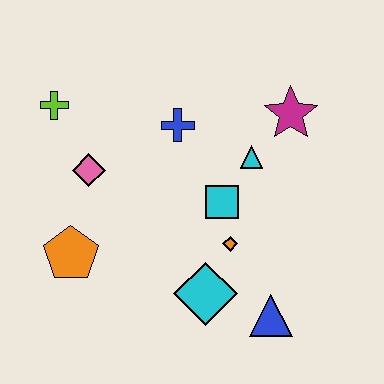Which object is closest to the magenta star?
The cyan triangle is closest to the magenta star.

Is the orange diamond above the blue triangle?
Yes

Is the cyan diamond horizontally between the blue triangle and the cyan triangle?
No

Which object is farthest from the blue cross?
The blue triangle is farthest from the blue cross.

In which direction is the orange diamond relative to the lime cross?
The orange diamond is to the right of the lime cross.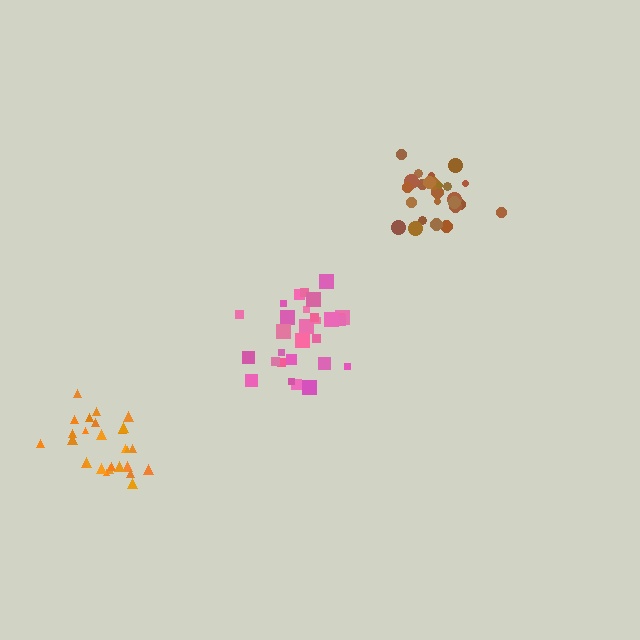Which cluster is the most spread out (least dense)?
Pink.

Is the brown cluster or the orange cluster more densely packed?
Orange.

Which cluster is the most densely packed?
Orange.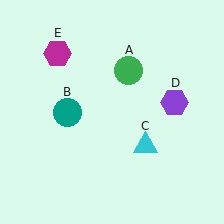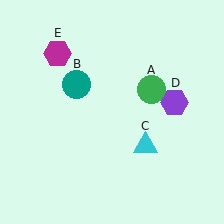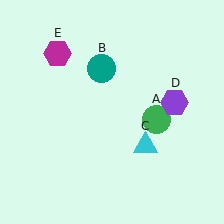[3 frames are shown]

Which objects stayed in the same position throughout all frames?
Cyan triangle (object C) and purple hexagon (object D) and magenta hexagon (object E) remained stationary.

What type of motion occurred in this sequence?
The green circle (object A), teal circle (object B) rotated clockwise around the center of the scene.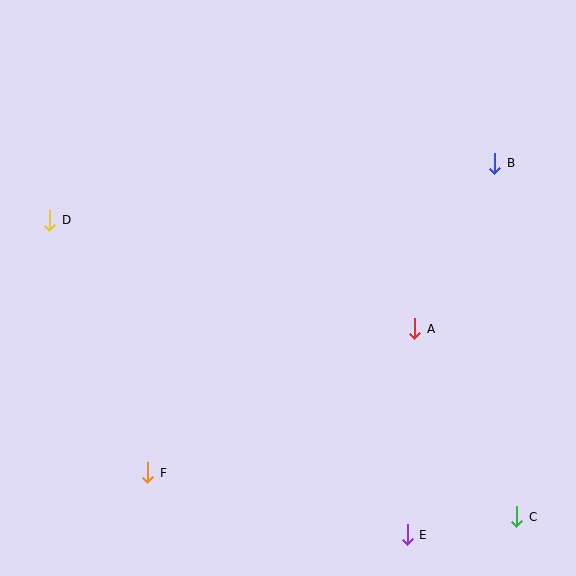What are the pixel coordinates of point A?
Point A is at (415, 329).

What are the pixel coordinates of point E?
Point E is at (407, 535).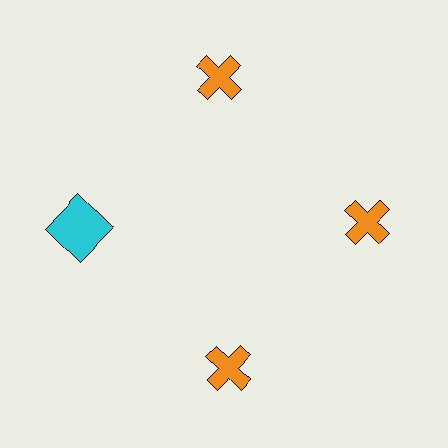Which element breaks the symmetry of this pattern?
The cyan square at roughly the 9 o'clock position breaks the symmetry. All other shapes are orange crosses.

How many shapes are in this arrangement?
There are 4 shapes arranged in a ring pattern.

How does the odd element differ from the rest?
It differs in both color (cyan instead of orange) and shape (square instead of cross).